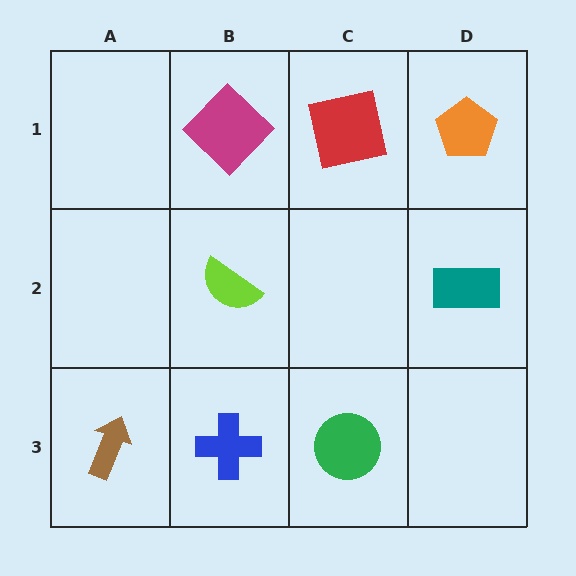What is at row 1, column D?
An orange pentagon.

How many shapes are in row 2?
2 shapes.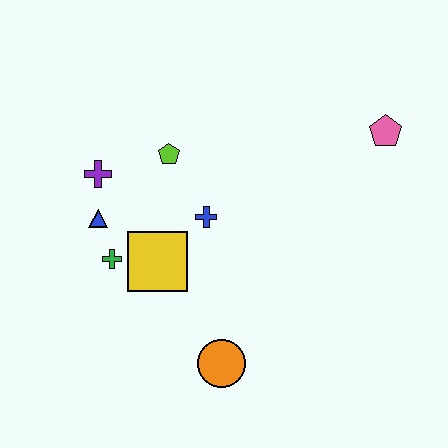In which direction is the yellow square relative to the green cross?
The yellow square is to the right of the green cross.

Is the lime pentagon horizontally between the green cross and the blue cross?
Yes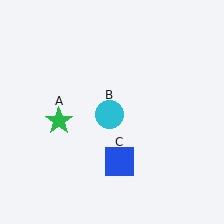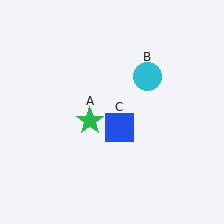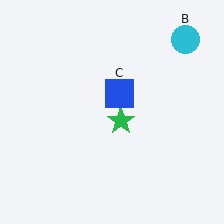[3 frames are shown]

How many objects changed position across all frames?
3 objects changed position: green star (object A), cyan circle (object B), blue square (object C).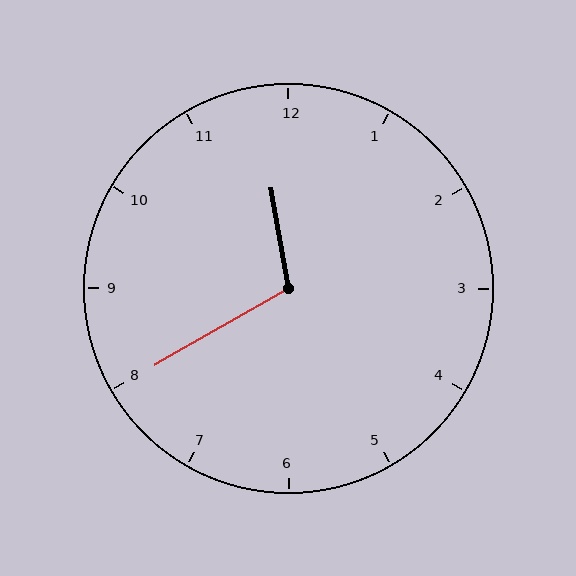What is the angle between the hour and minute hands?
Approximately 110 degrees.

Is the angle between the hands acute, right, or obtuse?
It is obtuse.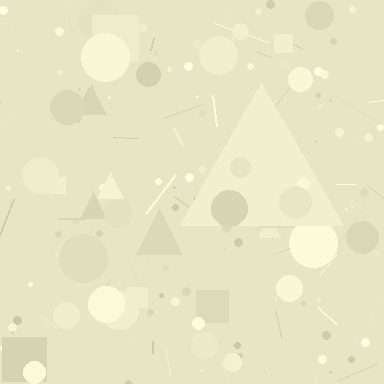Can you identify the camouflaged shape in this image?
The camouflaged shape is a triangle.